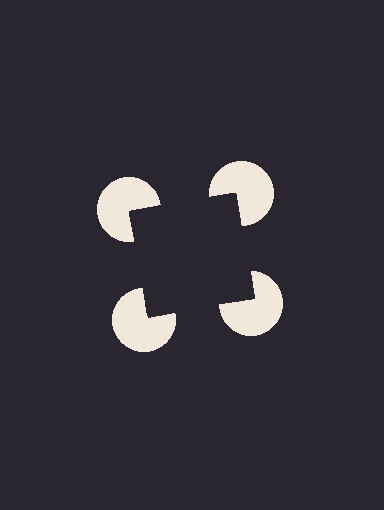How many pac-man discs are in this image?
There are 4 — one at each vertex of the illusory square.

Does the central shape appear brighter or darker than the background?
It typically appears slightly darker than the background, even though no actual brightness change is drawn.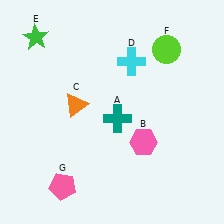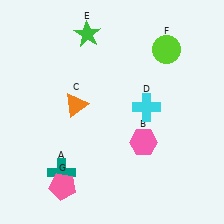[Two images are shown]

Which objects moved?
The objects that moved are: the teal cross (A), the cyan cross (D), the green star (E).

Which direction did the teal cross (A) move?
The teal cross (A) moved left.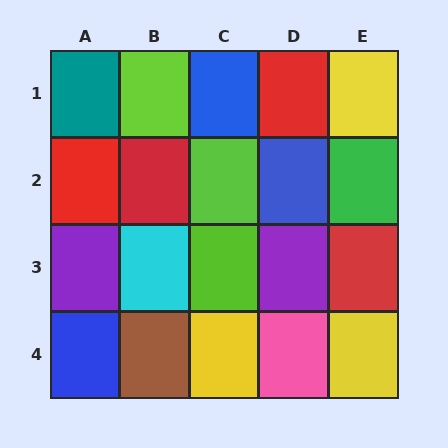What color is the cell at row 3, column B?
Cyan.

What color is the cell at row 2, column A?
Red.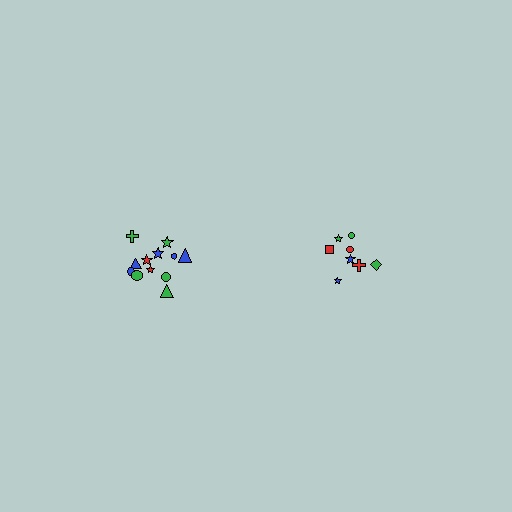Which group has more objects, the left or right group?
The left group.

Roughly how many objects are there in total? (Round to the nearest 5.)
Roughly 20 objects in total.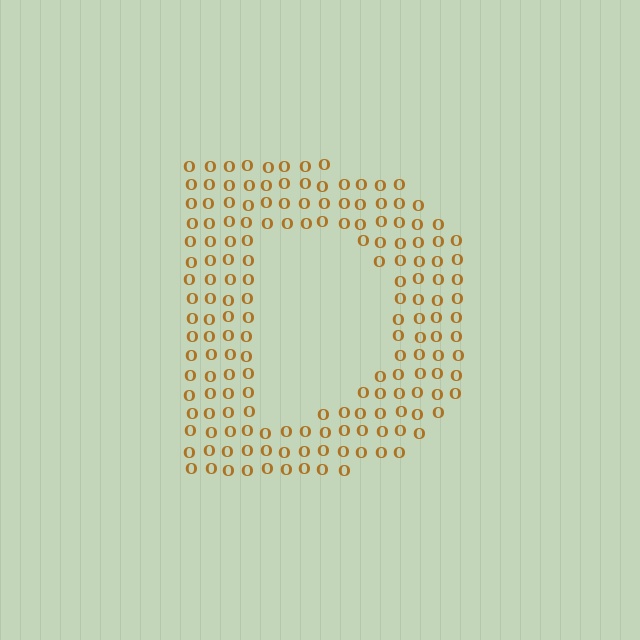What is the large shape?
The large shape is the letter D.